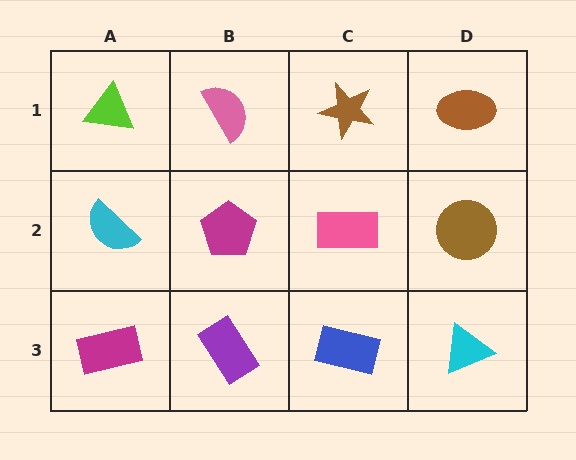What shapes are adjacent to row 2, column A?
A lime triangle (row 1, column A), a magenta rectangle (row 3, column A), a magenta pentagon (row 2, column B).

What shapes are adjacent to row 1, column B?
A magenta pentagon (row 2, column B), a lime triangle (row 1, column A), a brown star (row 1, column C).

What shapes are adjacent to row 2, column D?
A brown ellipse (row 1, column D), a cyan triangle (row 3, column D), a pink rectangle (row 2, column C).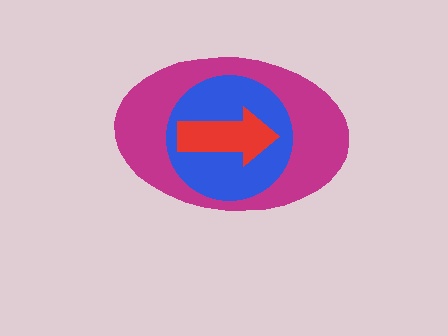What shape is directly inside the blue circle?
The red arrow.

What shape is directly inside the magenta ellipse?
The blue circle.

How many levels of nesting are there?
3.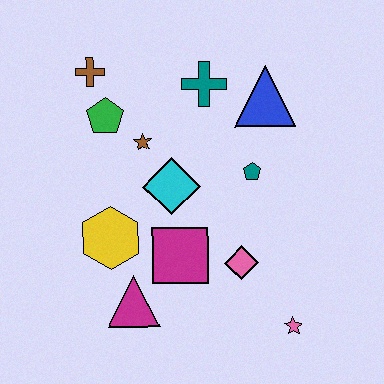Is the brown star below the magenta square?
No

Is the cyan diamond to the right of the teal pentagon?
No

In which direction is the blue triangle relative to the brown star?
The blue triangle is to the right of the brown star.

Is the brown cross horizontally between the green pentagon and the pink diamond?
No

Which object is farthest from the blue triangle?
The magenta triangle is farthest from the blue triangle.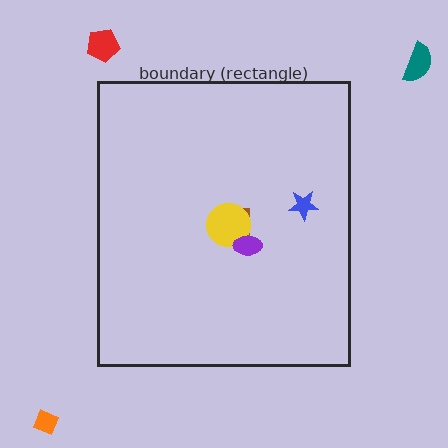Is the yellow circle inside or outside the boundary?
Inside.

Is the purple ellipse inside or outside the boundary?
Inside.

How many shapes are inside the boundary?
4 inside, 3 outside.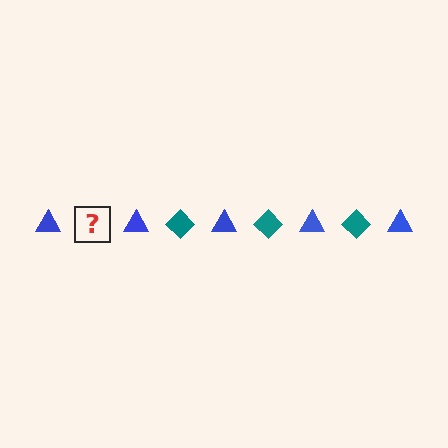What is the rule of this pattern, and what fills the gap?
The rule is that the pattern alternates between blue triangle and teal diamond. The gap should be filled with a teal diamond.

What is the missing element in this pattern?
The missing element is a teal diamond.